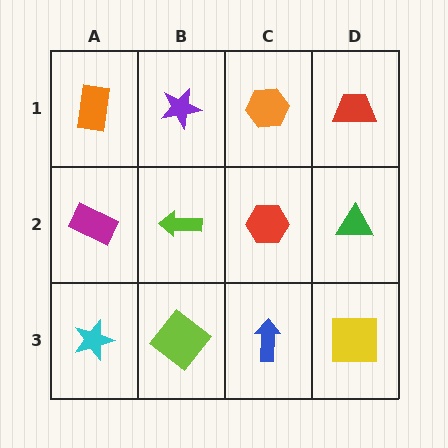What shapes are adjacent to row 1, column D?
A green triangle (row 2, column D), an orange hexagon (row 1, column C).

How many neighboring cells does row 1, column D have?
2.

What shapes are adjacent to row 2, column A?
An orange rectangle (row 1, column A), a cyan star (row 3, column A), a lime arrow (row 2, column B).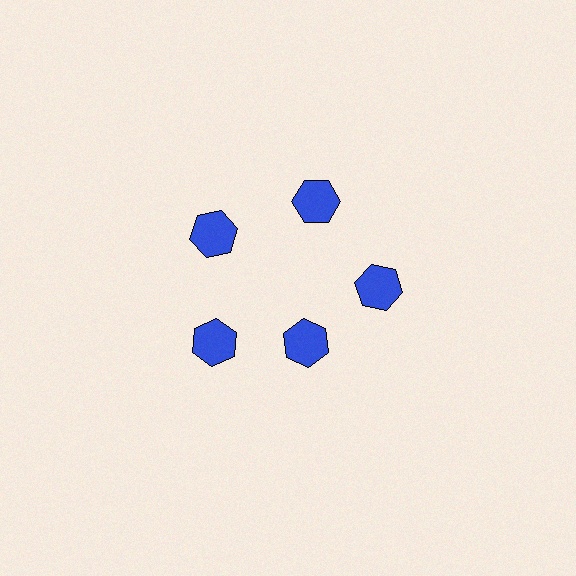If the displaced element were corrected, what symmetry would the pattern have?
It would have 5-fold rotational symmetry — the pattern would map onto itself every 72 degrees.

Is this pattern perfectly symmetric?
No. The 5 blue hexagons are arranged in a ring, but one element near the 5 o'clock position is pulled inward toward the center, breaking the 5-fold rotational symmetry.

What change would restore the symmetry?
The symmetry would be restored by moving it outward, back onto the ring so that all 5 hexagons sit at equal angles and equal distance from the center.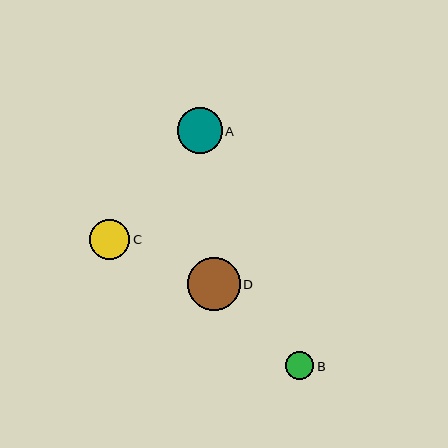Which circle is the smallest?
Circle B is the smallest with a size of approximately 28 pixels.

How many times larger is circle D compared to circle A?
Circle D is approximately 1.2 times the size of circle A.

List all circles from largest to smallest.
From largest to smallest: D, A, C, B.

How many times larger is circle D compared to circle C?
Circle D is approximately 1.3 times the size of circle C.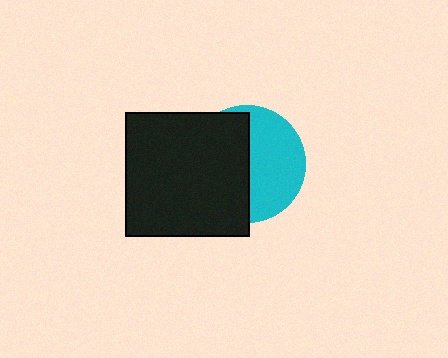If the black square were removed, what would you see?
You would see the complete cyan circle.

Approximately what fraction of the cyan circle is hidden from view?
Roughly 52% of the cyan circle is hidden behind the black square.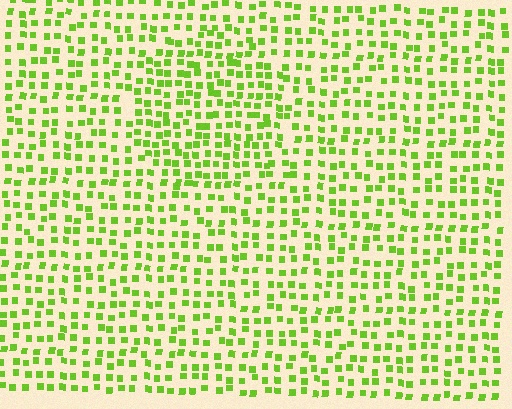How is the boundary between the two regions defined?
The boundary is defined by a change in element density (approximately 1.4x ratio). All elements are the same color, size, and shape.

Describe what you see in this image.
The image contains small lime elements arranged at two different densities. A circle-shaped region is visible where the elements are more densely packed than the surrounding area.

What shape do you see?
I see a circle.